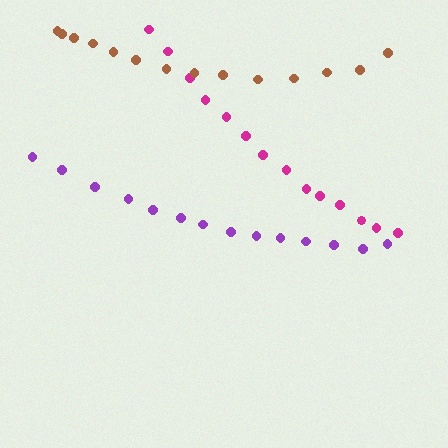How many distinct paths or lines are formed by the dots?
There are 3 distinct paths.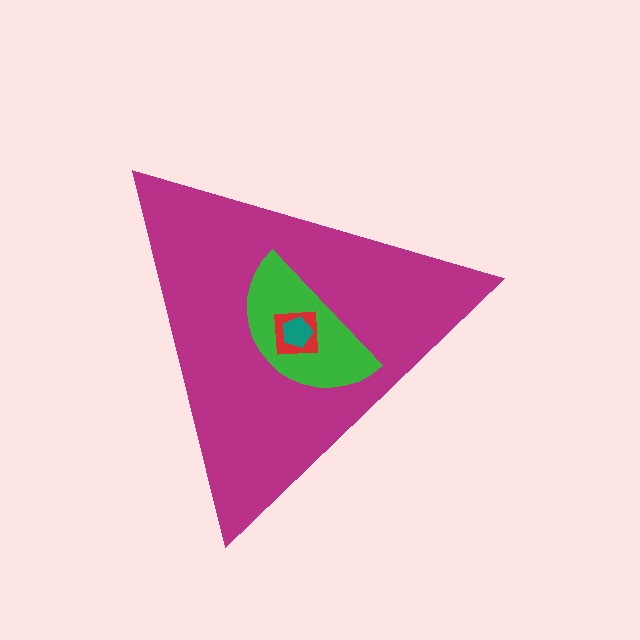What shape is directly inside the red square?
The teal pentagon.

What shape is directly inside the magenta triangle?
The green semicircle.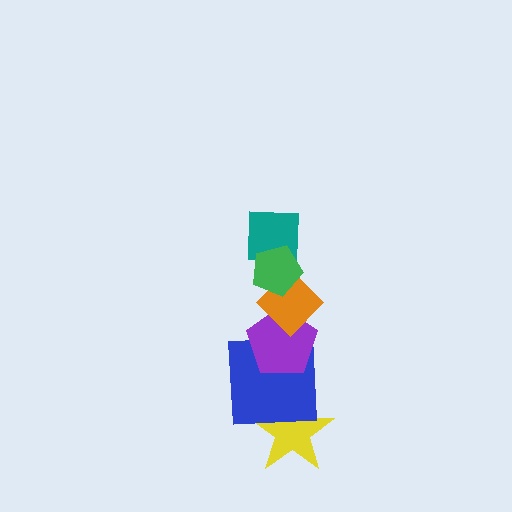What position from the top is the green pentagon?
The green pentagon is 1st from the top.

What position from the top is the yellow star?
The yellow star is 6th from the top.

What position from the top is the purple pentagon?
The purple pentagon is 4th from the top.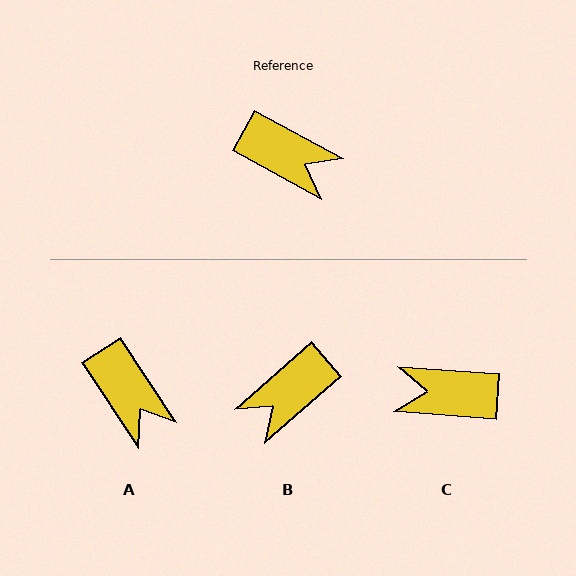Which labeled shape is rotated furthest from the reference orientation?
C, about 156 degrees away.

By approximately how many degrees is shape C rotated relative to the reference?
Approximately 156 degrees clockwise.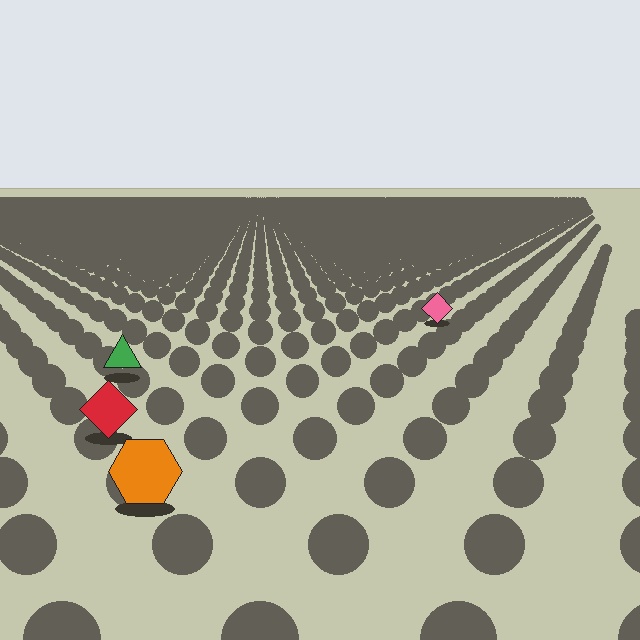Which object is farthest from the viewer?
The pink diamond is farthest from the viewer. It appears smaller and the ground texture around it is denser.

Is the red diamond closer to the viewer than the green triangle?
Yes. The red diamond is closer — you can tell from the texture gradient: the ground texture is coarser near it.